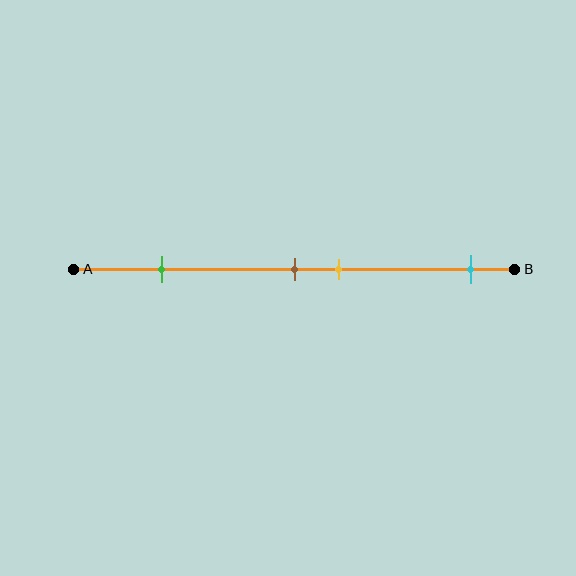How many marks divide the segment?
There are 4 marks dividing the segment.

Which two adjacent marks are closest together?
The brown and yellow marks are the closest adjacent pair.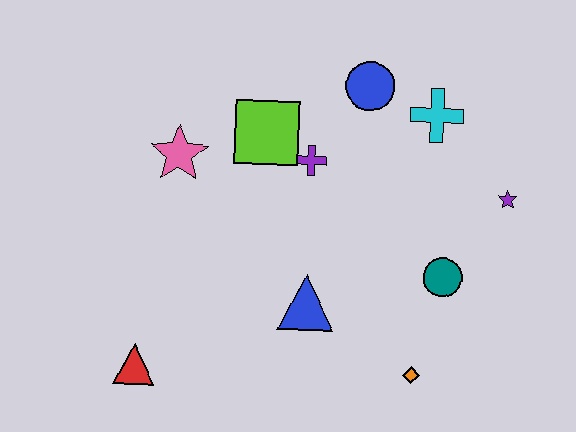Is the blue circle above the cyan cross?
Yes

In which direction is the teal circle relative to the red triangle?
The teal circle is to the right of the red triangle.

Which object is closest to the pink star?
The lime square is closest to the pink star.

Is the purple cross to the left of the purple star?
Yes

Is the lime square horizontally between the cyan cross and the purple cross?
No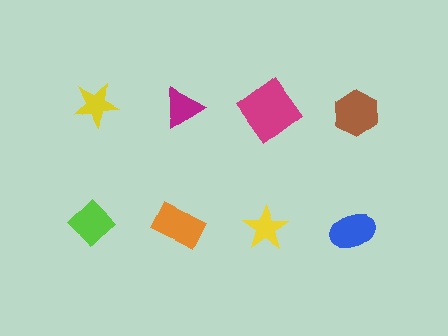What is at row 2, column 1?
A lime diamond.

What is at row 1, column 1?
A yellow star.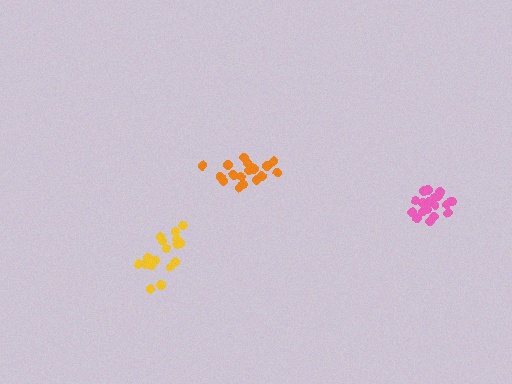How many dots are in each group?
Group 1: 17 dots, Group 2: 21 dots, Group 3: 19 dots (57 total).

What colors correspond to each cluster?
The clusters are colored: yellow, pink, orange.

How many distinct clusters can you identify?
There are 3 distinct clusters.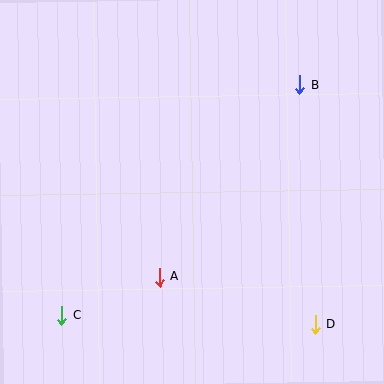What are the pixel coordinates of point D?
Point D is at (315, 324).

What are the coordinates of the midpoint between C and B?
The midpoint between C and B is at (181, 200).